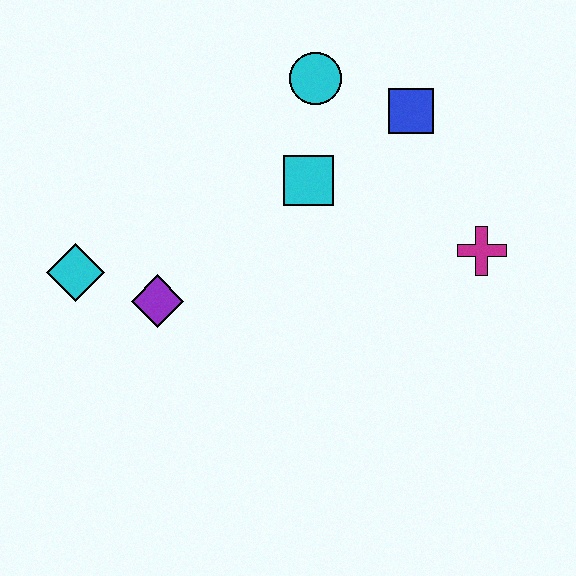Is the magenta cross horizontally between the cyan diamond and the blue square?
No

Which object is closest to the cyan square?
The cyan circle is closest to the cyan square.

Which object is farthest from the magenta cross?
The cyan diamond is farthest from the magenta cross.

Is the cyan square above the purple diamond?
Yes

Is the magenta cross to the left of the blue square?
No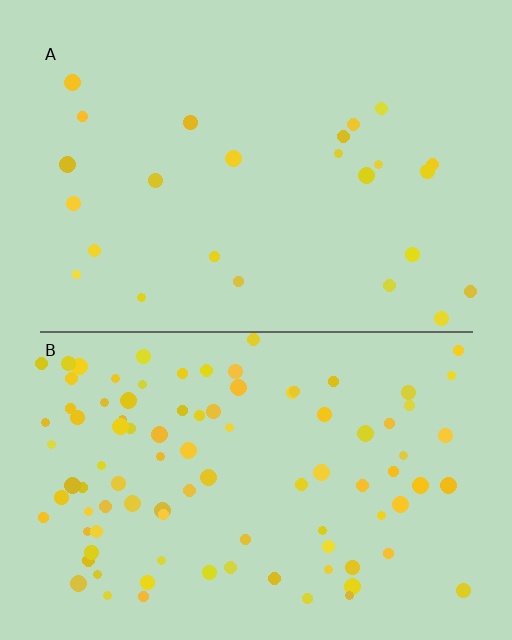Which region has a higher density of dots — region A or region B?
B (the bottom).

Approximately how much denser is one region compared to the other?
Approximately 3.8× — region B over region A.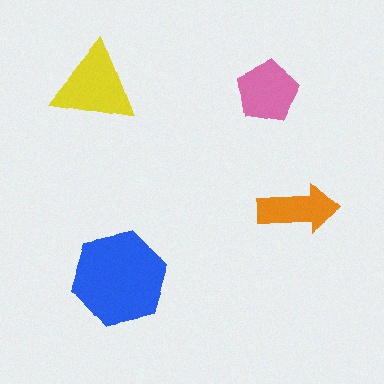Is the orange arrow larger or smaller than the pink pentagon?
Smaller.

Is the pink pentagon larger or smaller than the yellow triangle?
Smaller.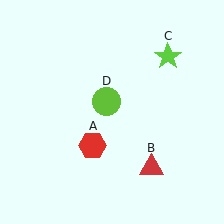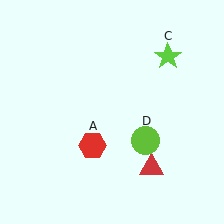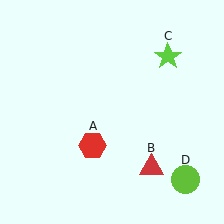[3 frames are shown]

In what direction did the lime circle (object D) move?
The lime circle (object D) moved down and to the right.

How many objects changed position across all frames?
1 object changed position: lime circle (object D).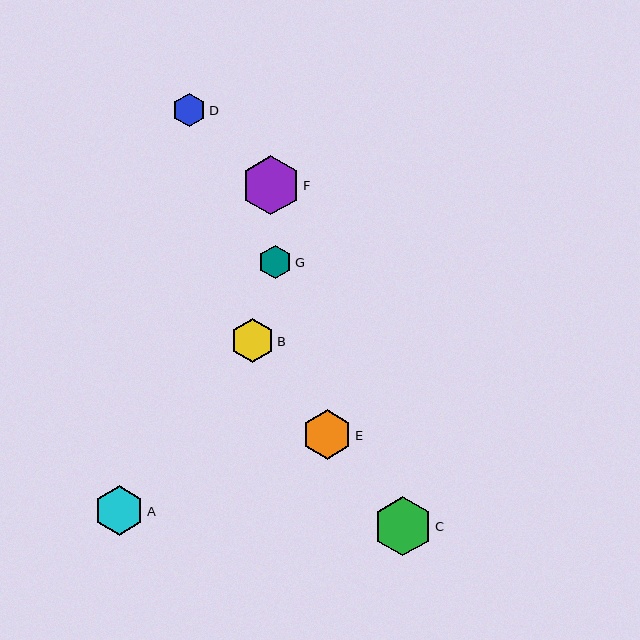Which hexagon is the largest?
Hexagon C is the largest with a size of approximately 59 pixels.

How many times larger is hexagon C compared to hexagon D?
Hexagon C is approximately 1.8 times the size of hexagon D.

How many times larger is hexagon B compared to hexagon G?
Hexagon B is approximately 1.3 times the size of hexagon G.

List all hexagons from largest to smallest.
From largest to smallest: C, F, E, A, B, D, G.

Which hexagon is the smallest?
Hexagon G is the smallest with a size of approximately 33 pixels.